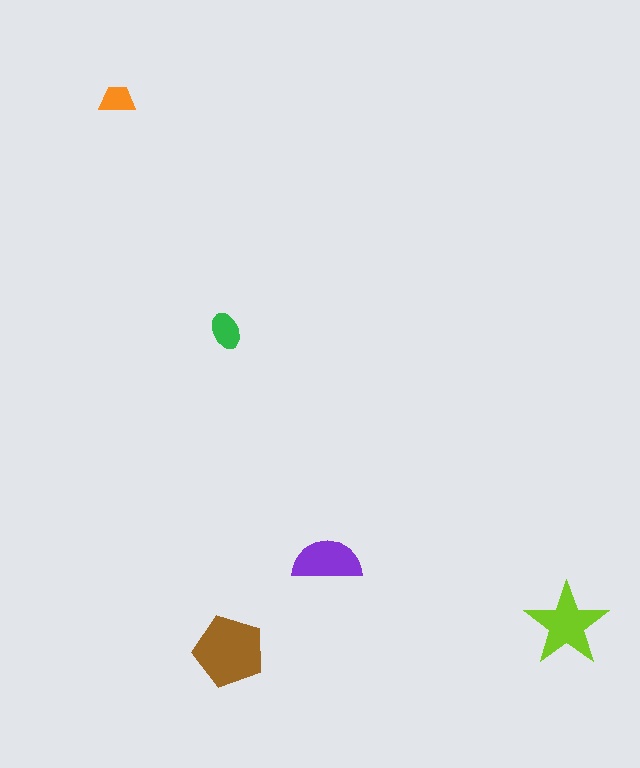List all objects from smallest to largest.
The orange trapezoid, the green ellipse, the purple semicircle, the lime star, the brown pentagon.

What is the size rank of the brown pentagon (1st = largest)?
1st.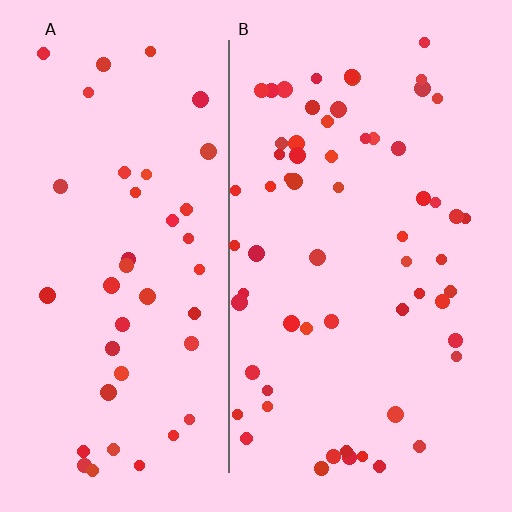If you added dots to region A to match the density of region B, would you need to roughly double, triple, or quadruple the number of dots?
Approximately double.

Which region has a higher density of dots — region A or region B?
B (the right).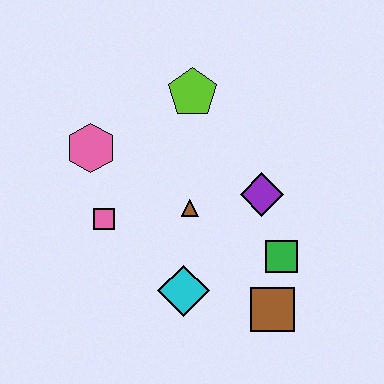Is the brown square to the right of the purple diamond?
Yes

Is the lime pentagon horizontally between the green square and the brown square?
No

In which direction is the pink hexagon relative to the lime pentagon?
The pink hexagon is to the left of the lime pentagon.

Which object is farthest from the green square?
The pink hexagon is farthest from the green square.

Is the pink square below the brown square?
No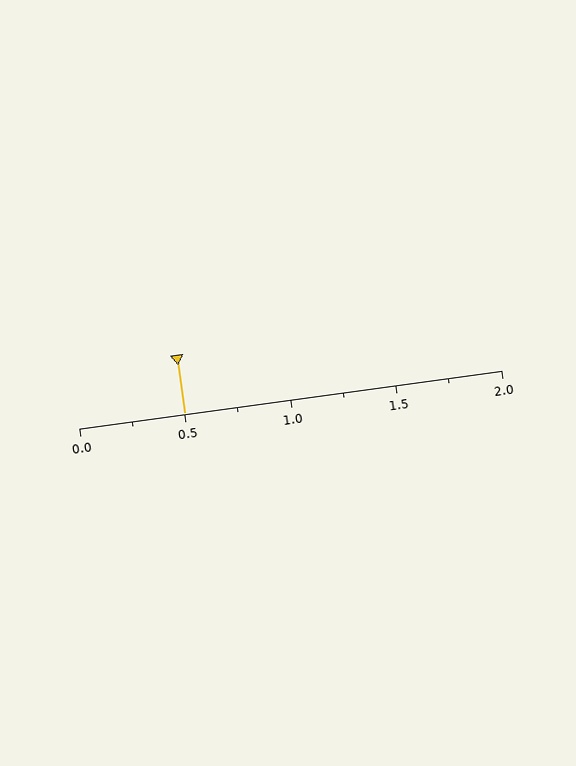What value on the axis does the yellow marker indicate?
The marker indicates approximately 0.5.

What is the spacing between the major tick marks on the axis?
The major ticks are spaced 0.5 apart.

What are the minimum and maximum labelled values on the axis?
The axis runs from 0.0 to 2.0.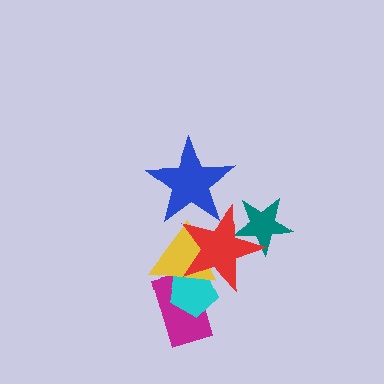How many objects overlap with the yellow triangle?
4 objects overlap with the yellow triangle.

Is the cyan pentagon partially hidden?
Yes, it is partially covered by another shape.